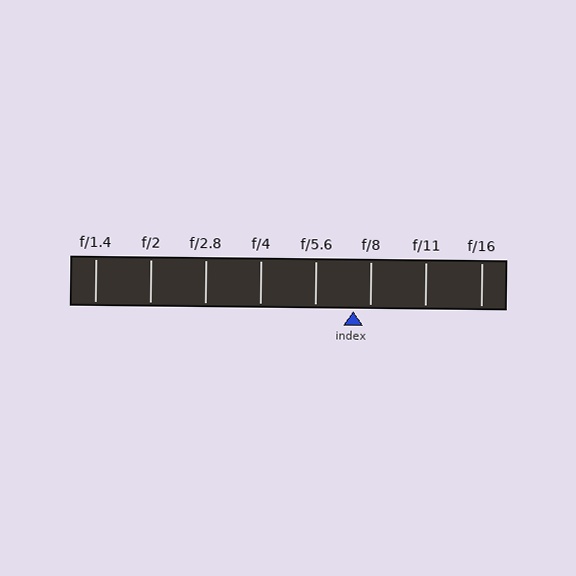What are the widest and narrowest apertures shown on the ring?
The widest aperture shown is f/1.4 and the narrowest is f/16.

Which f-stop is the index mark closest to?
The index mark is closest to f/8.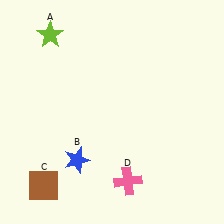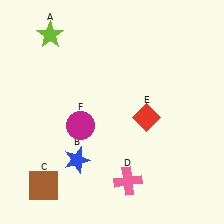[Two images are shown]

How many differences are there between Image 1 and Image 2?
There are 2 differences between the two images.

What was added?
A red diamond (E), a magenta circle (F) were added in Image 2.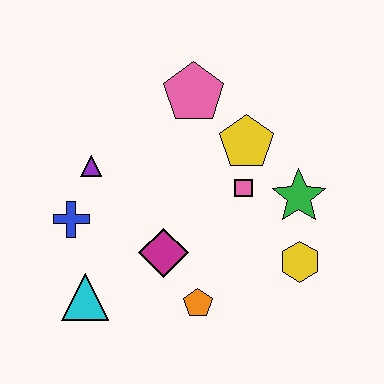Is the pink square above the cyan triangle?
Yes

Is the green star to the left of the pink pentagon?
No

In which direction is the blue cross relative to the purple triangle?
The blue cross is below the purple triangle.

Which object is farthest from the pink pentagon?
The cyan triangle is farthest from the pink pentagon.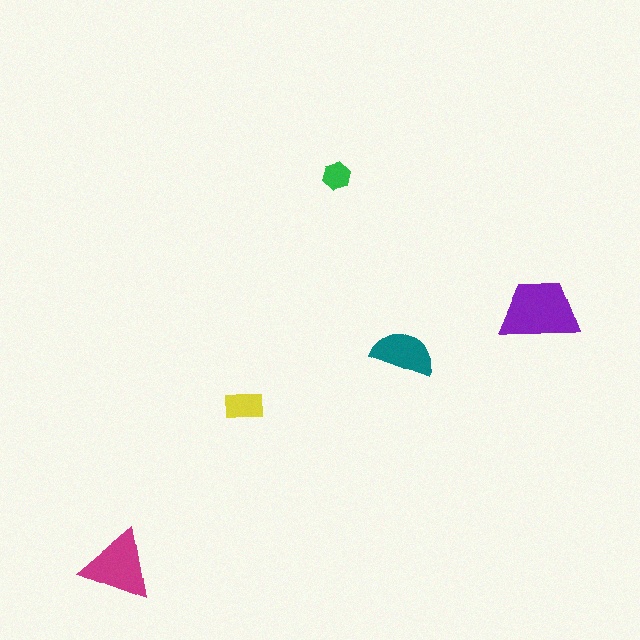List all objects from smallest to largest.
The green hexagon, the yellow rectangle, the teal semicircle, the magenta triangle, the purple trapezoid.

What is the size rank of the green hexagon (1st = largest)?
5th.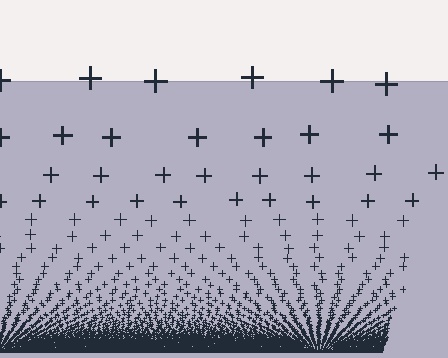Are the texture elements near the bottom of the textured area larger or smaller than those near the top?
Smaller. The gradient is inverted — elements near the bottom are smaller and denser.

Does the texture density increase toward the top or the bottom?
Density increases toward the bottom.